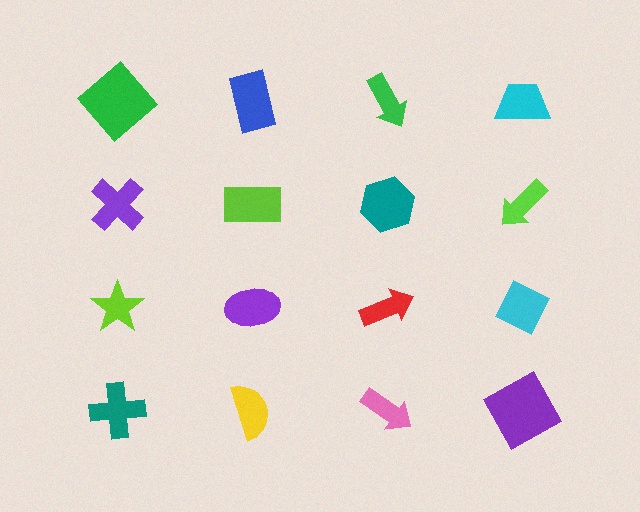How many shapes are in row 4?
4 shapes.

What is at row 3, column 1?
A lime star.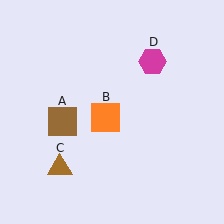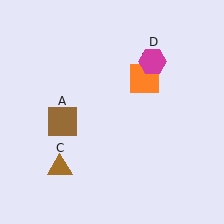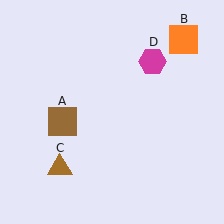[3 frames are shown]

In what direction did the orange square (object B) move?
The orange square (object B) moved up and to the right.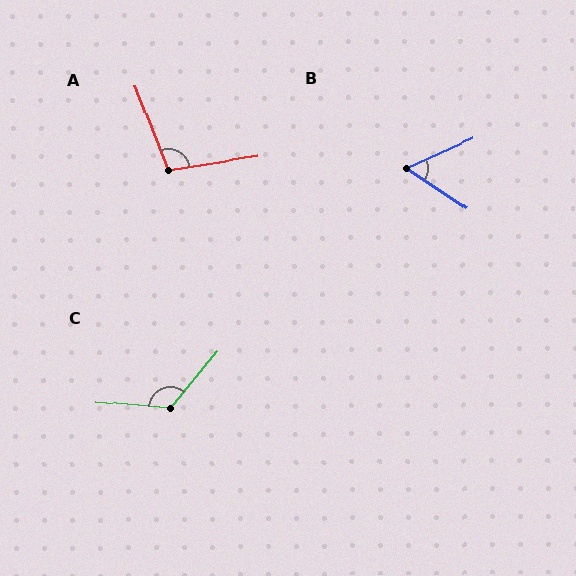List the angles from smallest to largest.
B (58°), A (102°), C (125°).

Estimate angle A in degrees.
Approximately 102 degrees.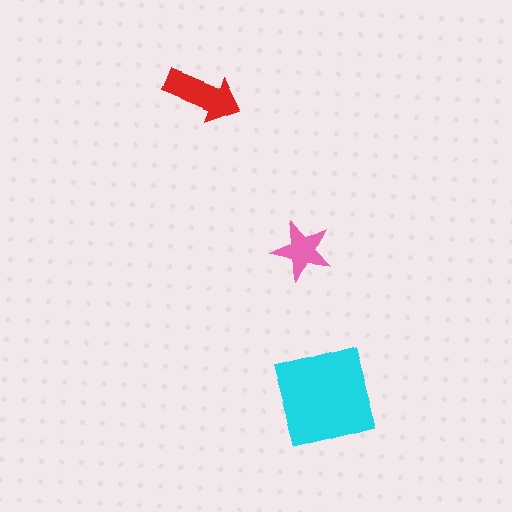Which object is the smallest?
The pink star.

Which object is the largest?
The cyan square.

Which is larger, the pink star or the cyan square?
The cyan square.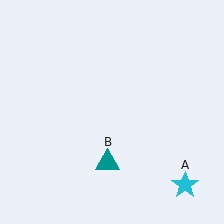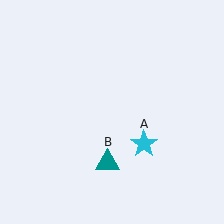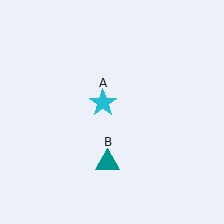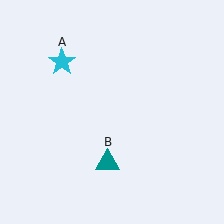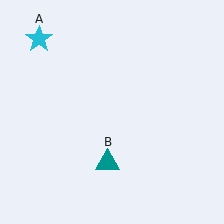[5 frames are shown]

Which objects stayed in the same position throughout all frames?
Teal triangle (object B) remained stationary.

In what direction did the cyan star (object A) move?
The cyan star (object A) moved up and to the left.